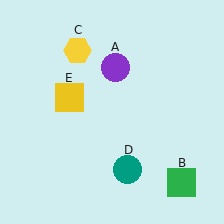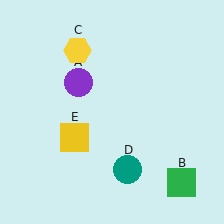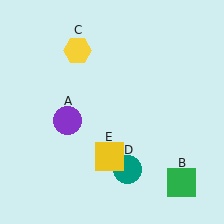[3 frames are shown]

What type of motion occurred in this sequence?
The purple circle (object A), yellow square (object E) rotated counterclockwise around the center of the scene.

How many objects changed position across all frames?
2 objects changed position: purple circle (object A), yellow square (object E).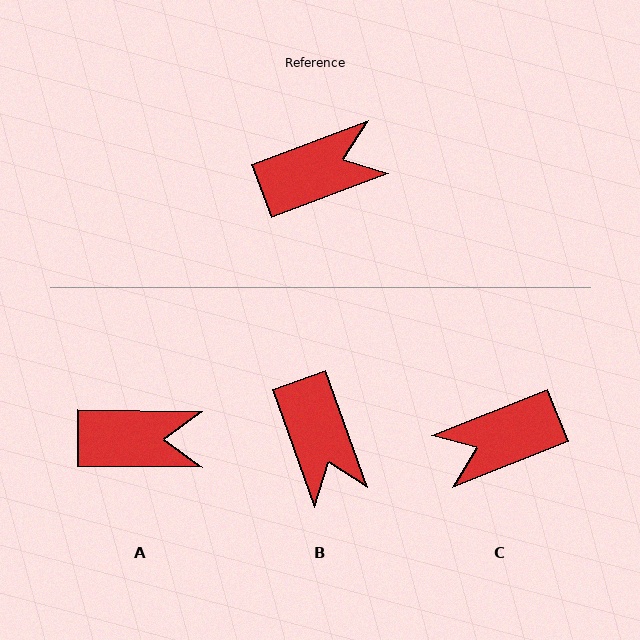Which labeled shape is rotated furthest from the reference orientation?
C, about 179 degrees away.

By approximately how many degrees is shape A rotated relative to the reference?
Approximately 21 degrees clockwise.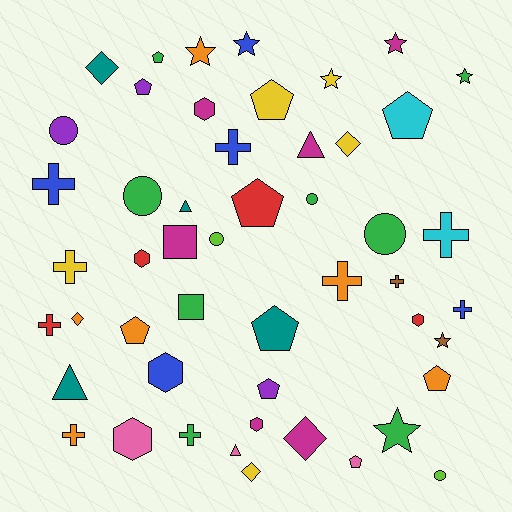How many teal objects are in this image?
There are 4 teal objects.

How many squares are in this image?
There are 2 squares.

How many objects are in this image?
There are 50 objects.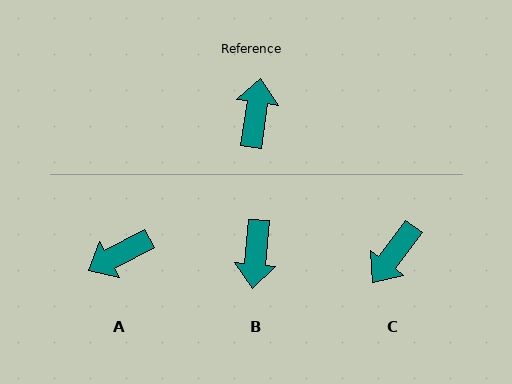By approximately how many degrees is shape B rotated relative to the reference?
Approximately 177 degrees clockwise.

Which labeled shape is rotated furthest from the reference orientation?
B, about 177 degrees away.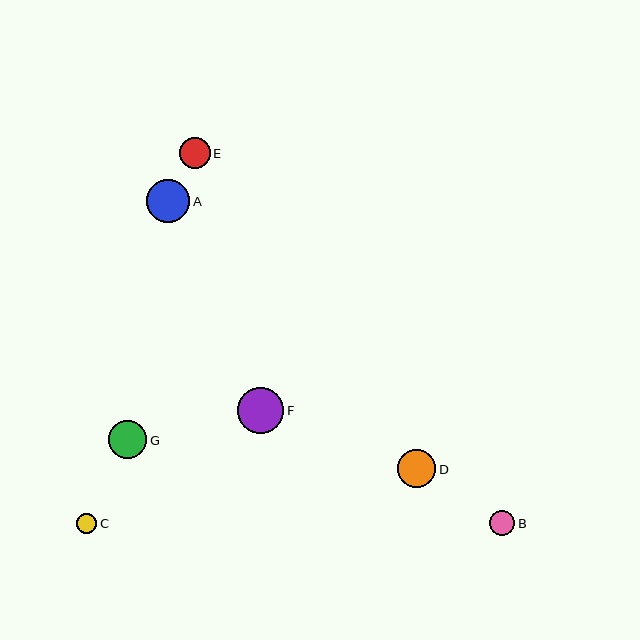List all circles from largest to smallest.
From largest to smallest: F, A, G, D, E, B, C.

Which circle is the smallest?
Circle C is the smallest with a size of approximately 20 pixels.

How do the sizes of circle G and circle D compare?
Circle G and circle D are approximately the same size.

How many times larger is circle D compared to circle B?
Circle D is approximately 1.5 times the size of circle B.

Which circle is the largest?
Circle F is the largest with a size of approximately 46 pixels.